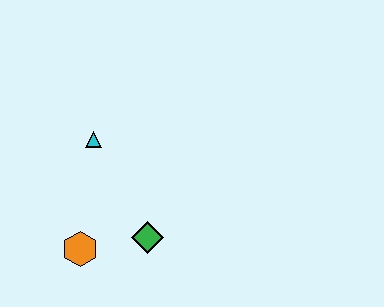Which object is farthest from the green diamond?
The cyan triangle is farthest from the green diamond.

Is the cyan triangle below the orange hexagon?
No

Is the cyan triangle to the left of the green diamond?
Yes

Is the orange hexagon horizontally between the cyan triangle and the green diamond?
No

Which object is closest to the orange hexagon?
The green diamond is closest to the orange hexagon.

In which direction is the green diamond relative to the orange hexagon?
The green diamond is to the right of the orange hexagon.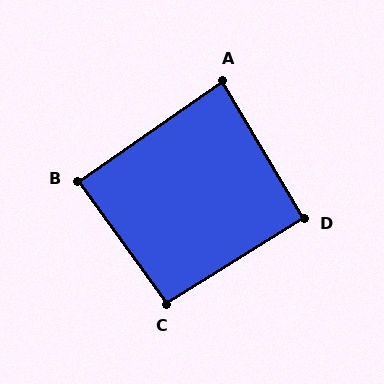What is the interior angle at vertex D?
Approximately 91 degrees (approximately right).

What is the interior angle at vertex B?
Approximately 89 degrees (approximately right).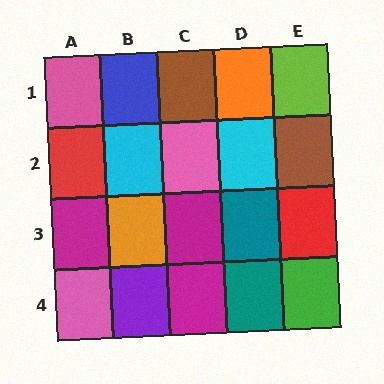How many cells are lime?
1 cell is lime.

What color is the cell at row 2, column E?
Brown.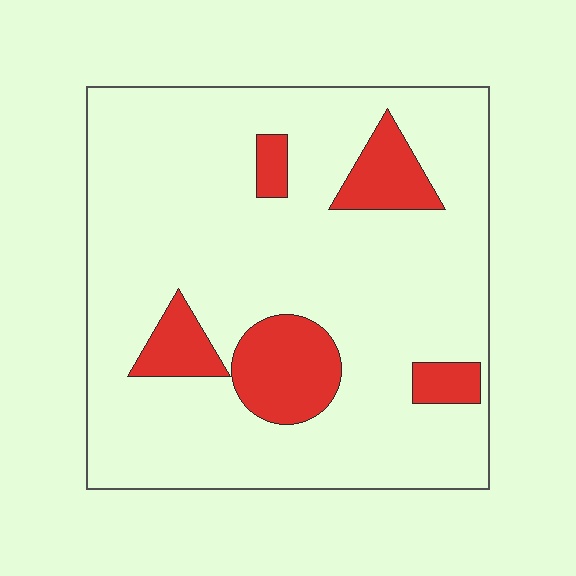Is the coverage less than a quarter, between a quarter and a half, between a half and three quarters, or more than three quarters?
Less than a quarter.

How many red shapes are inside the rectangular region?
5.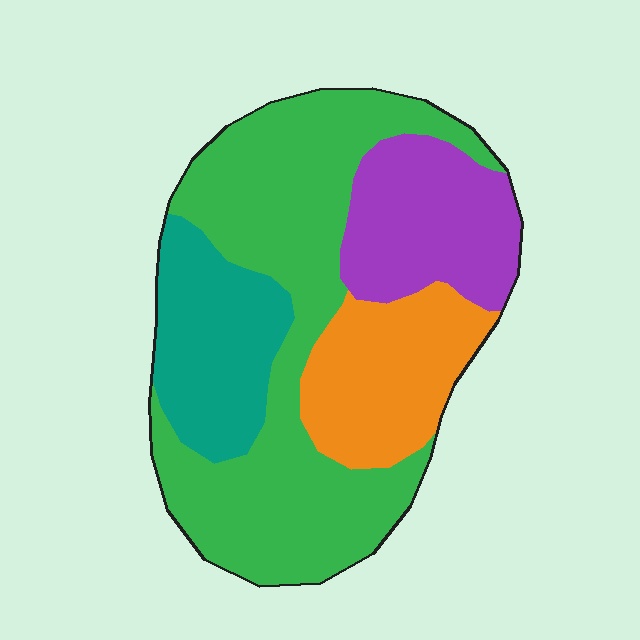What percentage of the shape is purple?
Purple covers about 20% of the shape.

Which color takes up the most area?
Green, at roughly 45%.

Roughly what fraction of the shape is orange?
Orange covers around 20% of the shape.